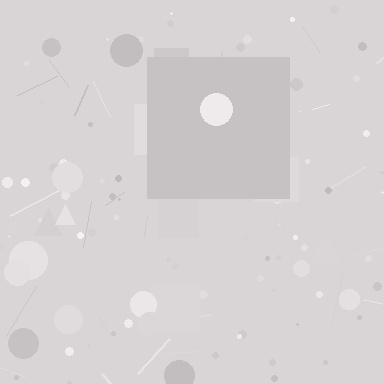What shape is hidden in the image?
A square is hidden in the image.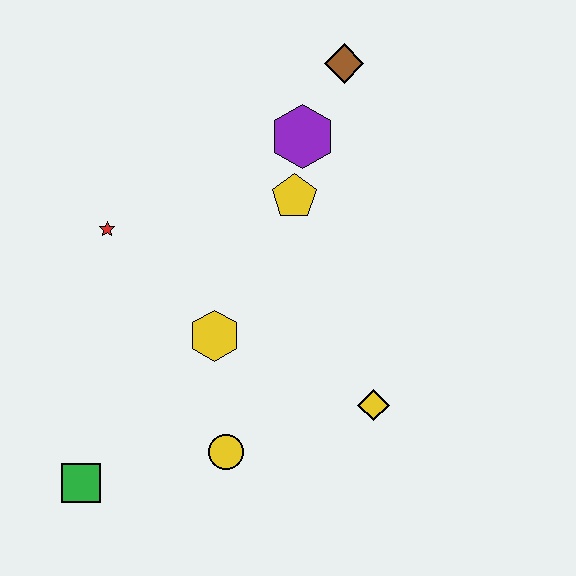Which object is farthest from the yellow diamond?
The brown diamond is farthest from the yellow diamond.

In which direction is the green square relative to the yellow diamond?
The green square is to the left of the yellow diamond.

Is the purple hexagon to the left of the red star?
No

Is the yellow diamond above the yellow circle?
Yes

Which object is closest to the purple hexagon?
The yellow pentagon is closest to the purple hexagon.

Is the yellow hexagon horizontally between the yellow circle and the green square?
Yes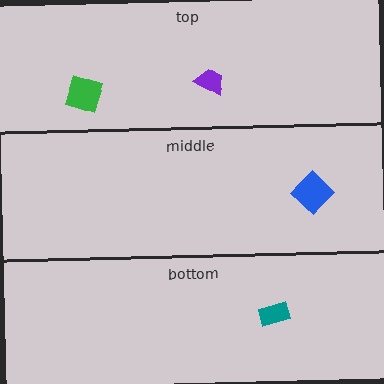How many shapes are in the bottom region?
1.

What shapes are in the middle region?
The blue diamond.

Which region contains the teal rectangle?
The bottom region.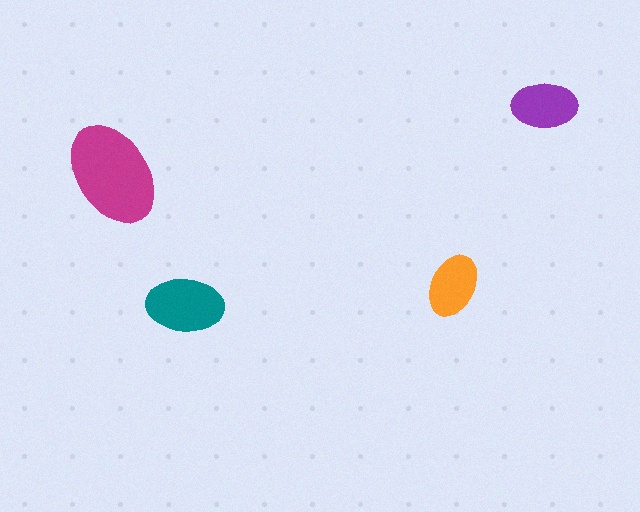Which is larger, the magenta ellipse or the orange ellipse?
The magenta one.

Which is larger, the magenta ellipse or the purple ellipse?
The magenta one.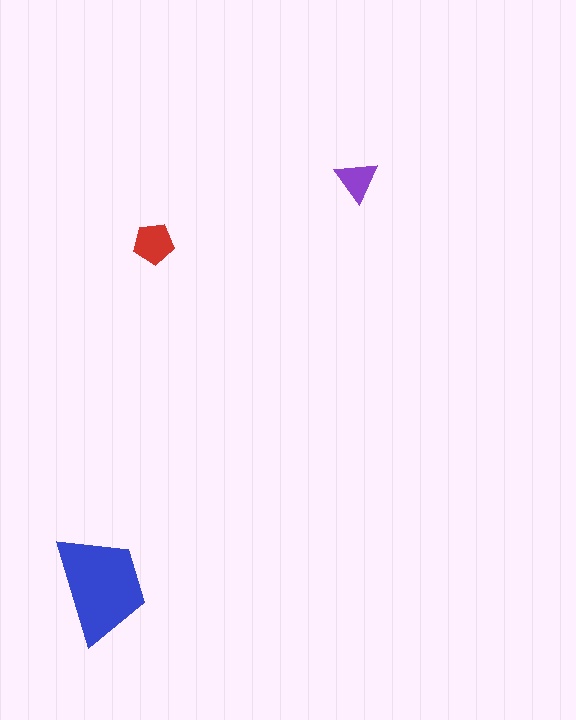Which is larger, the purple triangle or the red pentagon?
The red pentagon.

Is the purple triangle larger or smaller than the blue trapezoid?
Smaller.